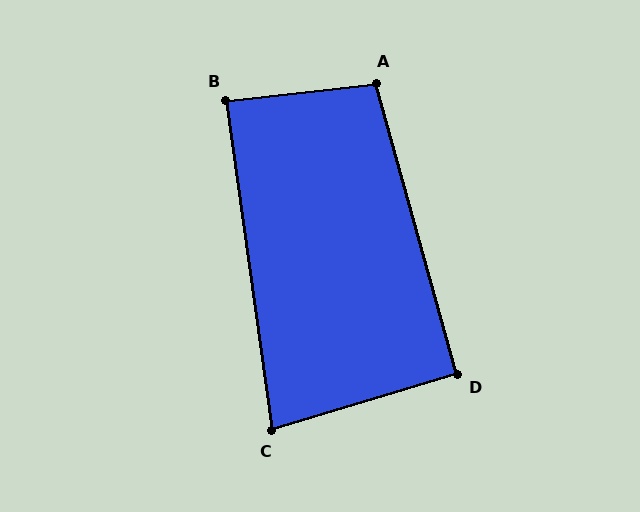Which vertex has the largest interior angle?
A, at approximately 99 degrees.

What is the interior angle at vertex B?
Approximately 89 degrees (approximately right).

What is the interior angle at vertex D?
Approximately 91 degrees (approximately right).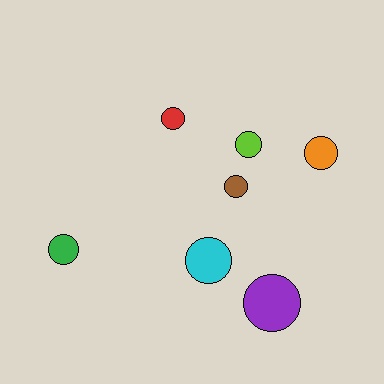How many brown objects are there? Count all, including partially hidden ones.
There is 1 brown object.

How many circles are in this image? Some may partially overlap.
There are 7 circles.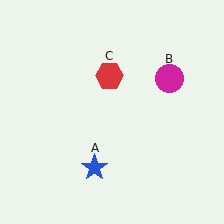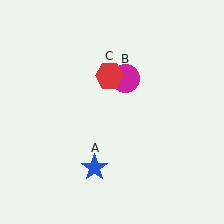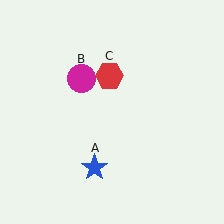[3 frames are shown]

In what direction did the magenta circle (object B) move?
The magenta circle (object B) moved left.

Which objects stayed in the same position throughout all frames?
Blue star (object A) and red hexagon (object C) remained stationary.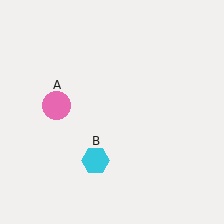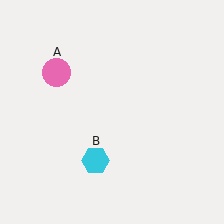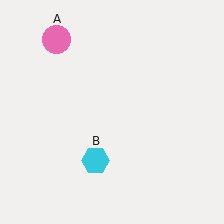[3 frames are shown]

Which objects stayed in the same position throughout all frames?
Cyan hexagon (object B) remained stationary.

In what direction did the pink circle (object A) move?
The pink circle (object A) moved up.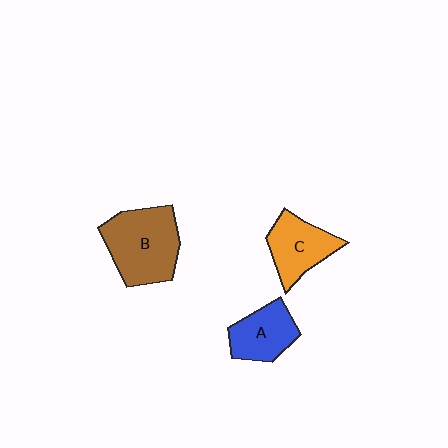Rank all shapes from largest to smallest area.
From largest to smallest: B (brown), C (orange), A (blue).